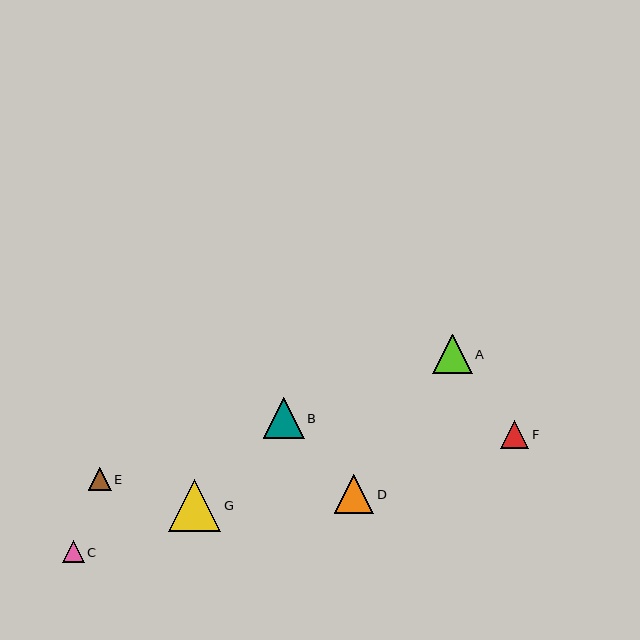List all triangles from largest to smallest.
From largest to smallest: G, B, D, A, F, E, C.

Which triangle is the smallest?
Triangle C is the smallest with a size of approximately 21 pixels.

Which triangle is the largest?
Triangle G is the largest with a size of approximately 52 pixels.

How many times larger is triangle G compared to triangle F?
Triangle G is approximately 1.9 times the size of triangle F.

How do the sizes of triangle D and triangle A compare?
Triangle D and triangle A are approximately the same size.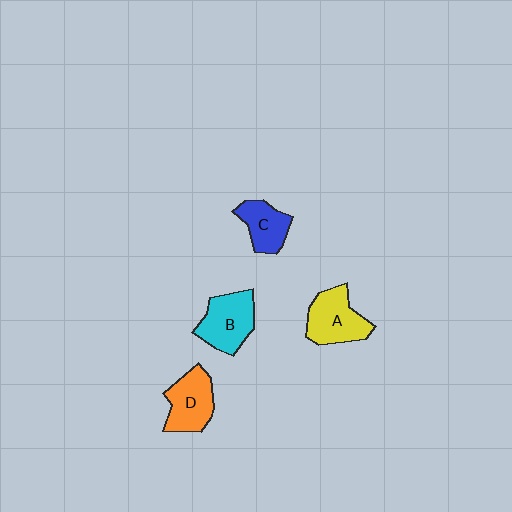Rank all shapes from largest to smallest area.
From largest to smallest: B (cyan), A (yellow), D (orange), C (blue).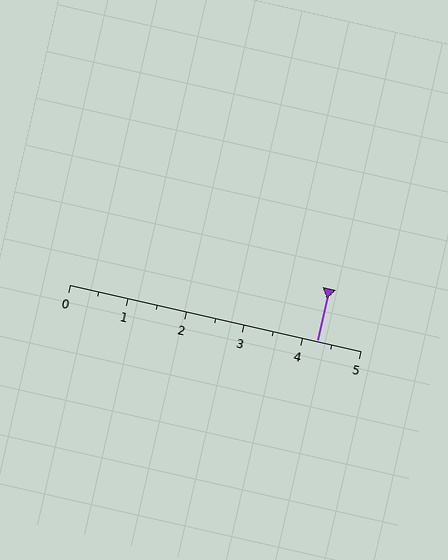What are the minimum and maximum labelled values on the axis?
The axis runs from 0 to 5.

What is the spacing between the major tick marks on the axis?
The major ticks are spaced 1 apart.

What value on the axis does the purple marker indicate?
The marker indicates approximately 4.2.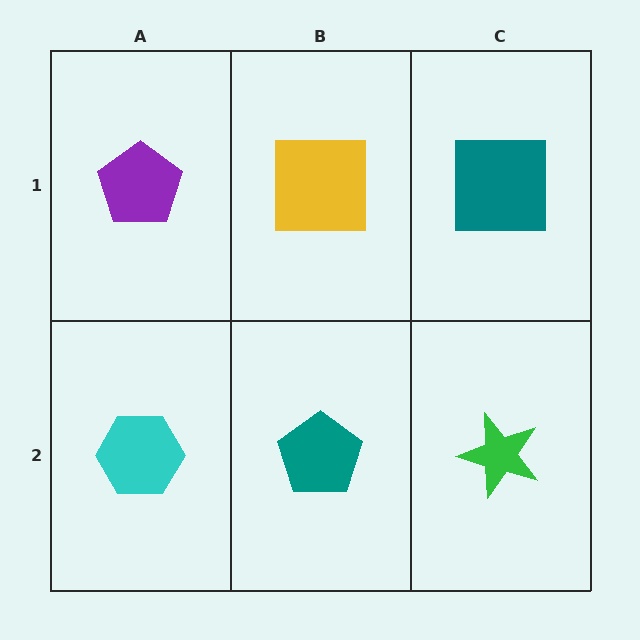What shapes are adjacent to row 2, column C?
A teal square (row 1, column C), a teal pentagon (row 2, column B).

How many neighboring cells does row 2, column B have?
3.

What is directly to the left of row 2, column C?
A teal pentagon.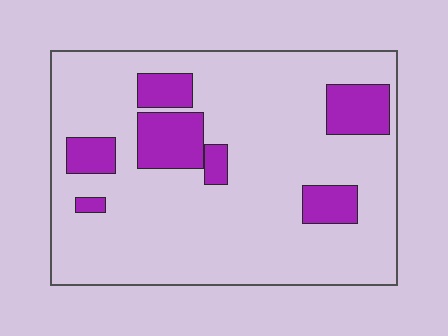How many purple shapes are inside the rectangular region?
7.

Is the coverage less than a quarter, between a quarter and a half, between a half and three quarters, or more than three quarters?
Less than a quarter.